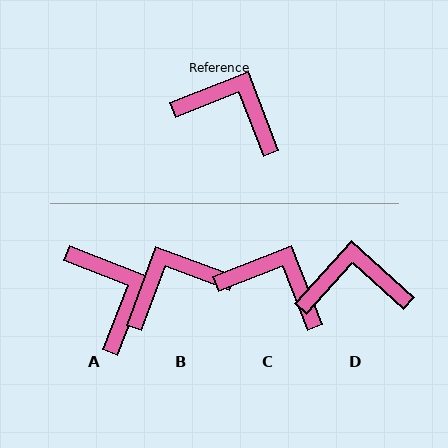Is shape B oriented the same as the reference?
No, it is off by about 48 degrees.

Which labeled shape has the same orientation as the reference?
C.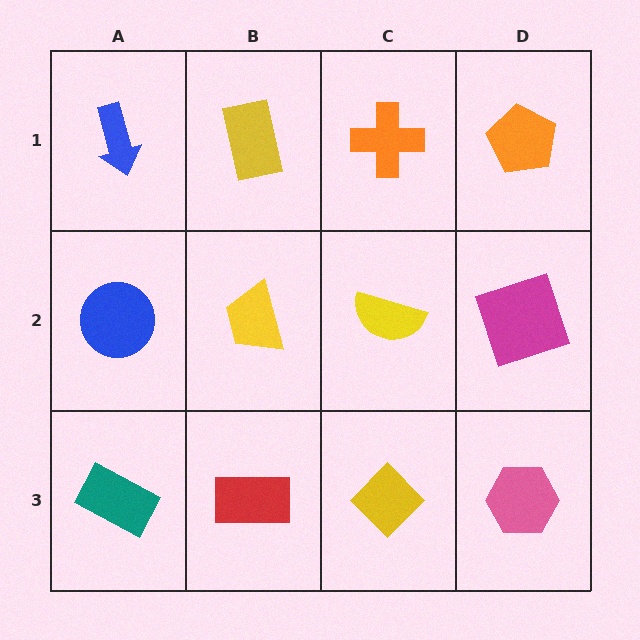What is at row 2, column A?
A blue circle.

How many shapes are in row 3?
4 shapes.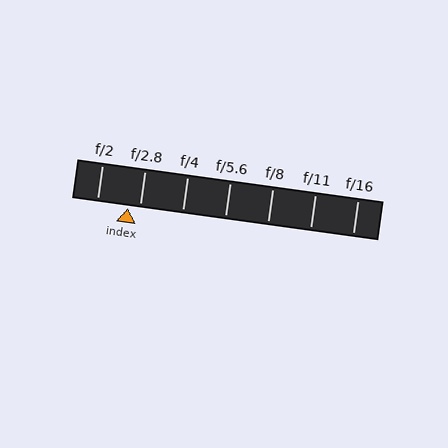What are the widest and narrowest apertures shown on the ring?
The widest aperture shown is f/2 and the narrowest is f/16.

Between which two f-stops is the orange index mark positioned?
The index mark is between f/2 and f/2.8.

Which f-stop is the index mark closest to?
The index mark is closest to f/2.8.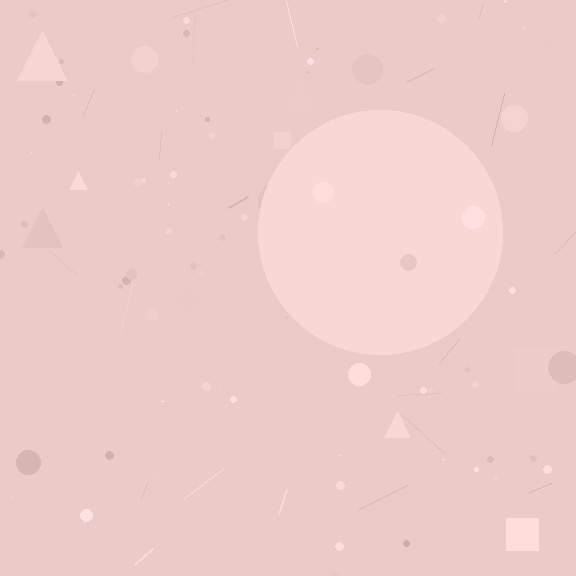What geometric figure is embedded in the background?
A circle is embedded in the background.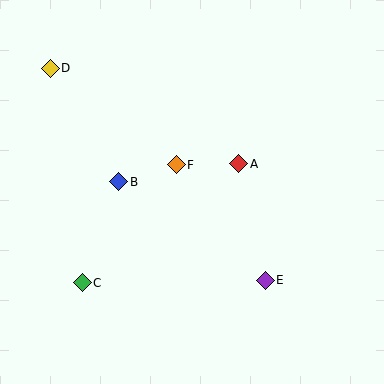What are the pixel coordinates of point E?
Point E is at (265, 280).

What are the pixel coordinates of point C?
Point C is at (82, 283).